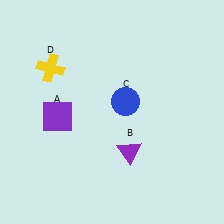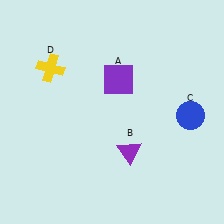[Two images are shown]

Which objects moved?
The objects that moved are: the purple square (A), the blue circle (C).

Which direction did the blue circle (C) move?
The blue circle (C) moved right.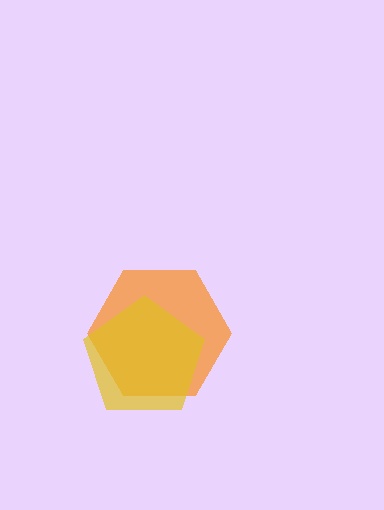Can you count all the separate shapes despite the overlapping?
Yes, there are 2 separate shapes.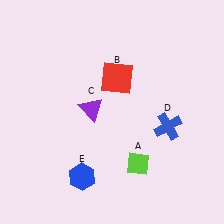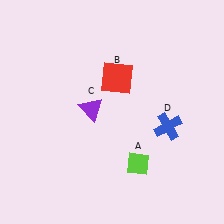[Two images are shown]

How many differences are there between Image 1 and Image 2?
There is 1 difference between the two images.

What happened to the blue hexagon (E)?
The blue hexagon (E) was removed in Image 2. It was in the bottom-left area of Image 1.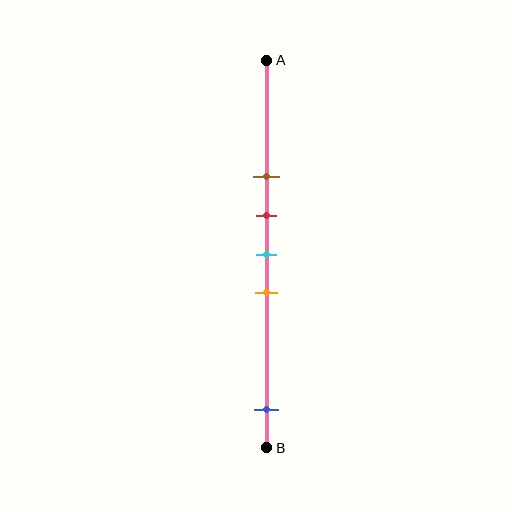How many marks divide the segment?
There are 5 marks dividing the segment.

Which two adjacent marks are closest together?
The red and cyan marks are the closest adjacent pair.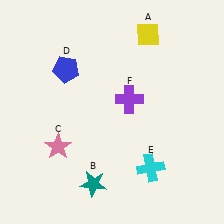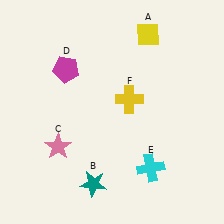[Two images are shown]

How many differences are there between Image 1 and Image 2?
There are 2 differences between the two images.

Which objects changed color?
D changed from blue to magenta. F changed from purple to yellow.